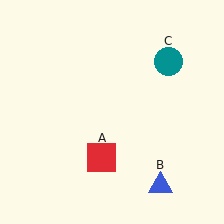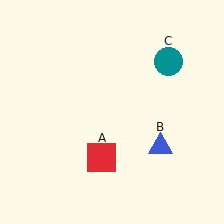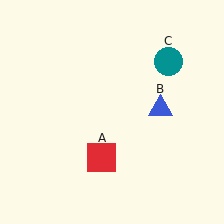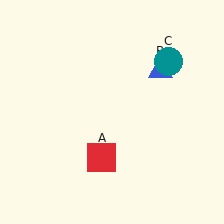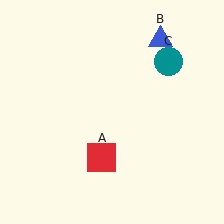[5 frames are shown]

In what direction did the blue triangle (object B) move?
The blue triangle (object B) moved up.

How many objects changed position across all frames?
1 object changed position: blue triangle (object B).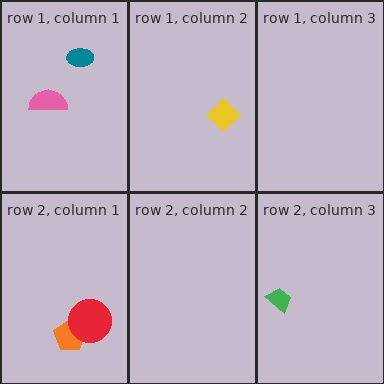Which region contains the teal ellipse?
The row 1, column 1 region.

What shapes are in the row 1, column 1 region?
The pink semicircle, the teal ellipse.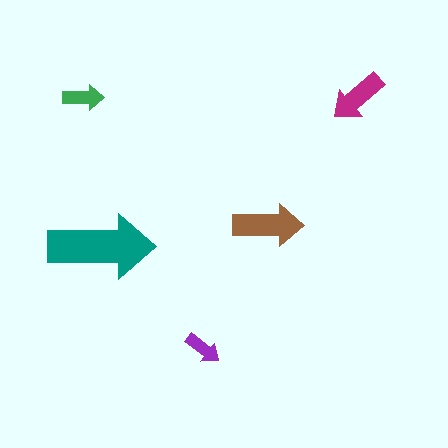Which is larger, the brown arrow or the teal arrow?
The teal one.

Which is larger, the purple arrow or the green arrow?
The green one.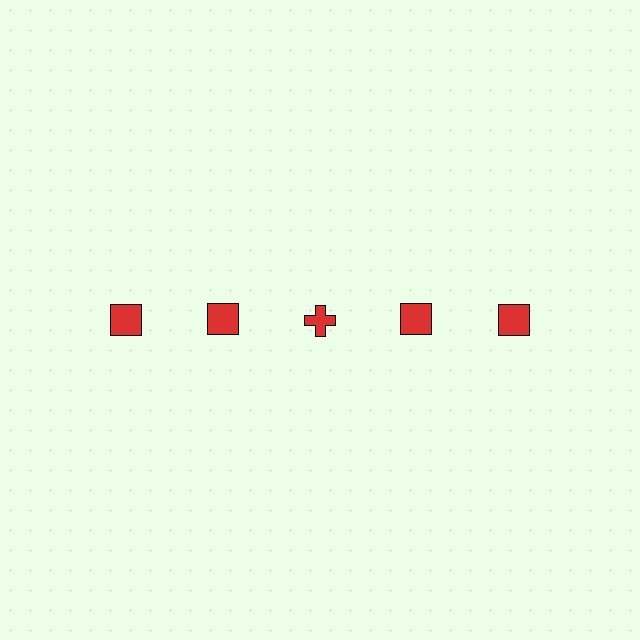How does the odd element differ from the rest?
It has a different shape: cross instead of square.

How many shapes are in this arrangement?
There are 5 shapes arranged in a grid pattern.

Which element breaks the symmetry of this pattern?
The red cross in the top row, center column breaks the symmetry. All other shapes are red squares.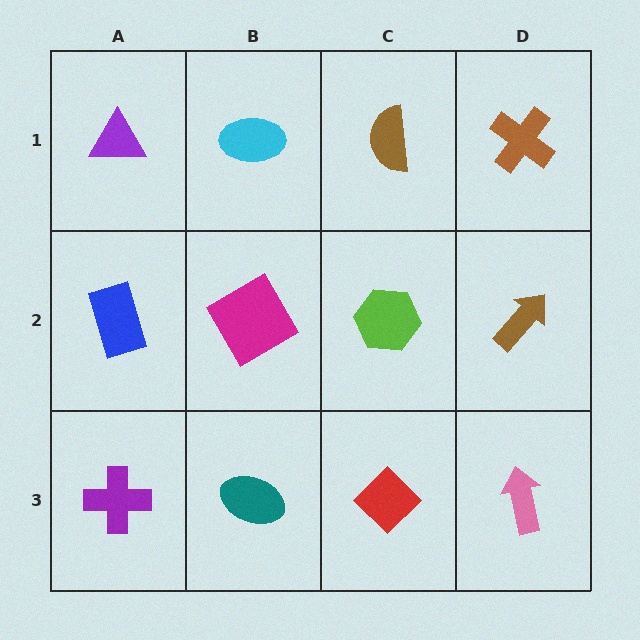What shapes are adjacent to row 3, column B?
A magenta diamond (row 2, column B), a purple cross (row 3, column A), a red diamond (row 3, column C).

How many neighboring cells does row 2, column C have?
4.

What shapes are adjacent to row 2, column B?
A cyan ellipse (row 1, column B), a teal ellipse (row 3, column B), a blue rectangle (row 2, column A), a lime hexagon (row 2, column C).